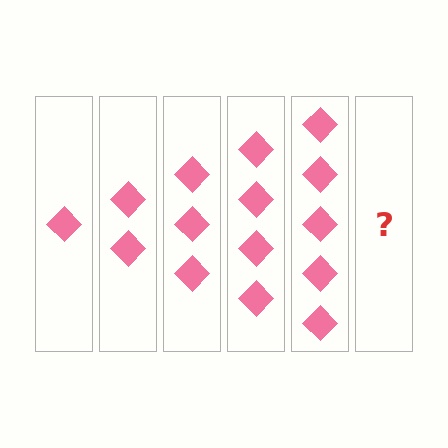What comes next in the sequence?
The next element should be 6 diamonds.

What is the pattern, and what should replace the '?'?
The pattern is that each step adds one more diamond. The '?' should be 6 diamonds.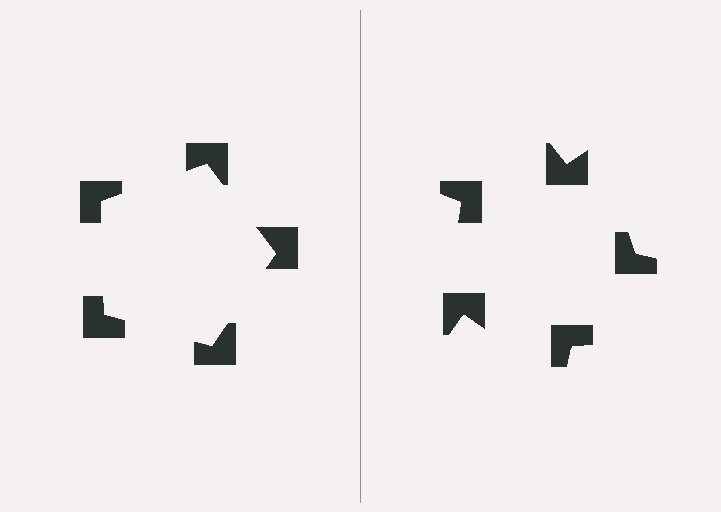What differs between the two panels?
The notched squares are positioned identically on both sides; only the wedge orientations differ. On the left they align to a pentagon; on the right they are misaligned.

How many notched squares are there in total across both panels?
10 — 5 on each side.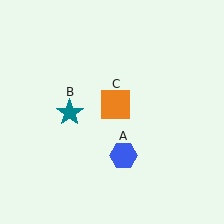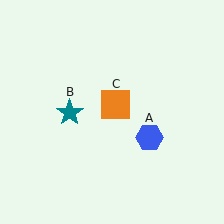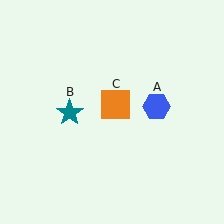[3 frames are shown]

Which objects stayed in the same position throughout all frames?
Teal star (object B) and orange square (object C) remained stationary.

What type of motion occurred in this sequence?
The blue hexagon (object A) rotated counterclockwise around the center of the scene.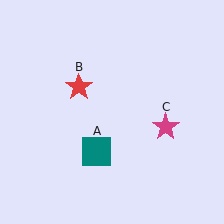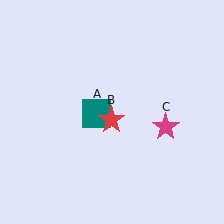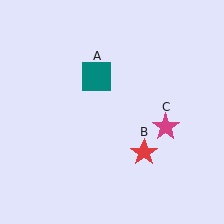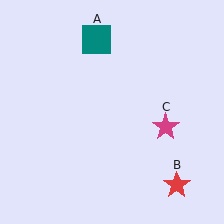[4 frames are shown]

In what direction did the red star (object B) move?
The red star (object B) moved down and to the right.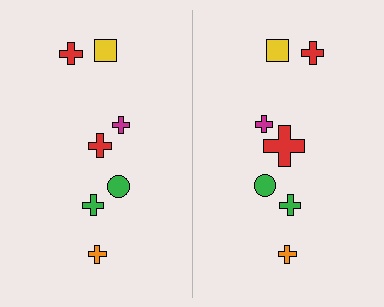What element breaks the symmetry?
The red cross on the right side has a different size than its mirror counterpart.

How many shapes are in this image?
There are 14 shapes in this image.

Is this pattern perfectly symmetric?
No, the pattern is not perfectly symmetric. The red cross on the right side has a different size than its mirror counterpart.